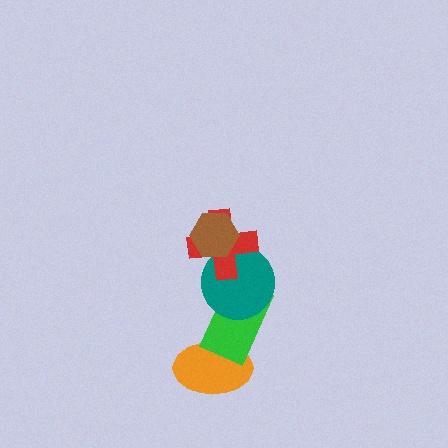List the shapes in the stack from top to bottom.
From top to bottom: the brown hexagon, the red cross, the teal circle, the green rectangle, the orange ellipse.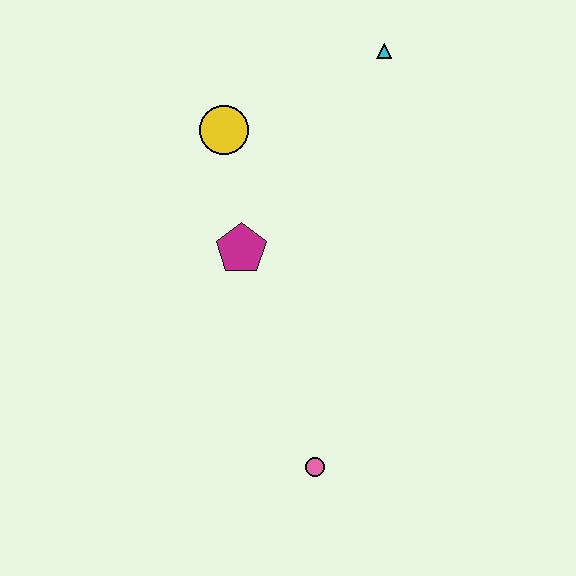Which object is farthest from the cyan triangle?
The pink circle is farthest from the cyan triangle.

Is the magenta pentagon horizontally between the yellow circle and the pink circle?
Yes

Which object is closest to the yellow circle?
The magenta pentagon is closest to the yellow circle.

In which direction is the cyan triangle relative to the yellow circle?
The cyan triangle is to the right of the yellow circle.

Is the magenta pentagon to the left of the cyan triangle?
Yes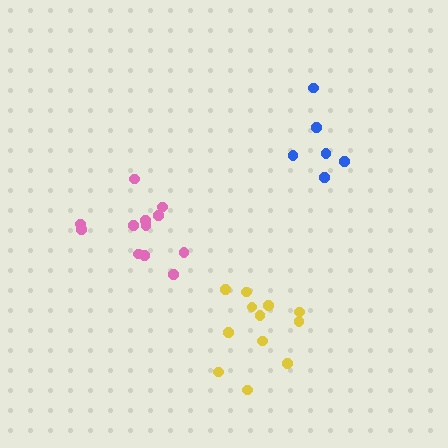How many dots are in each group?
Group 1: 12 dots, Group 2: 6 dots, Group 3: 12 dots (30 total).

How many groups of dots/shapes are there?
There are 3 groups.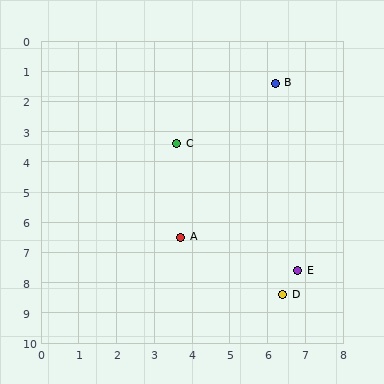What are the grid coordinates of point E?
Point E is at approximately (6.8, 7.6).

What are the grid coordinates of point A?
Point A is at approximately (3.7, 6.5).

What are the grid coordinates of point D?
Point D is at approximately (6.4, 8.4).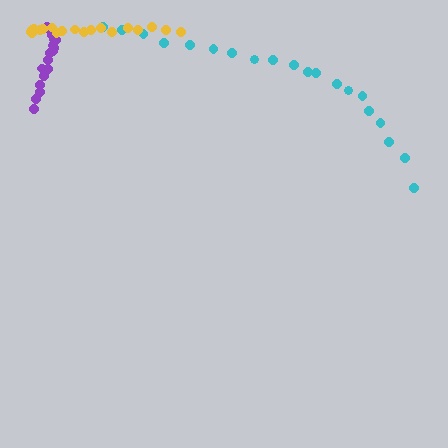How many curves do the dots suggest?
There are 3 distinct paths.